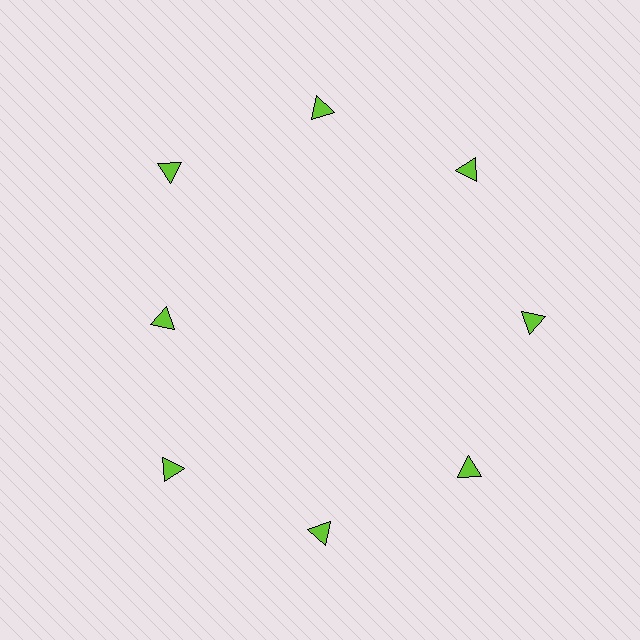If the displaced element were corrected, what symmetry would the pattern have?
It would have 8-fold rotational symmetry — the pattern would map onto itself every 45 degrees.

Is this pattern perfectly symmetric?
No. The 8 lime triangles are arranged in a ring, but one element near the 9 o'clock position is pulled inward toward the center, breaking the 8-fold rotational symmetry.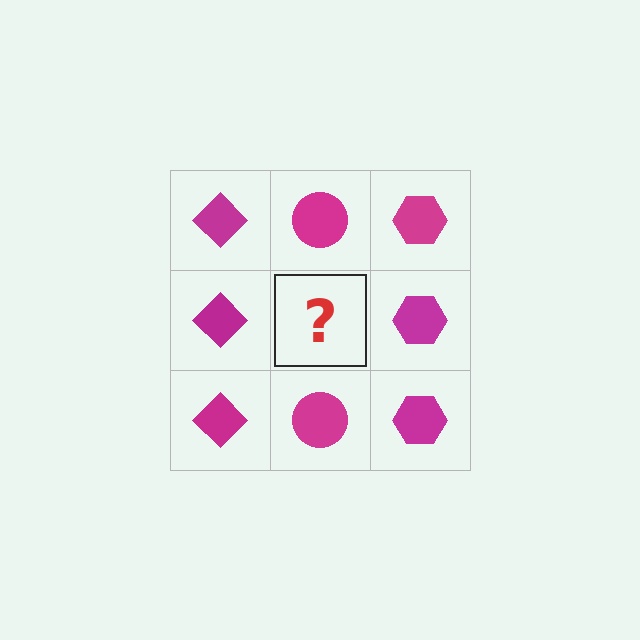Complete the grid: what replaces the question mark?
The question mark should be replaced with a magenta circle.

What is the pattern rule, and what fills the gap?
The rule is that each column has a consistent shape. The gap should be filled with a magenta circle.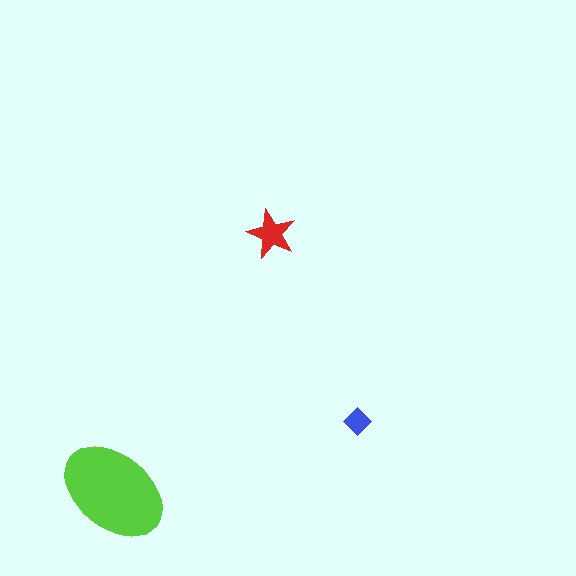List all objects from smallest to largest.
The blue diamond, the red star, the lime ellipse.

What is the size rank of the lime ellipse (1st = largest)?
1st.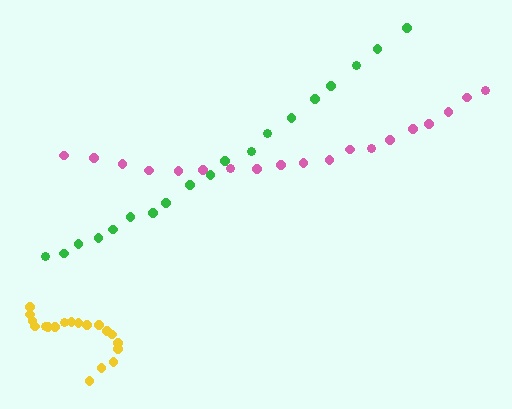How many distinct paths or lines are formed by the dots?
There are 3 distinct paths.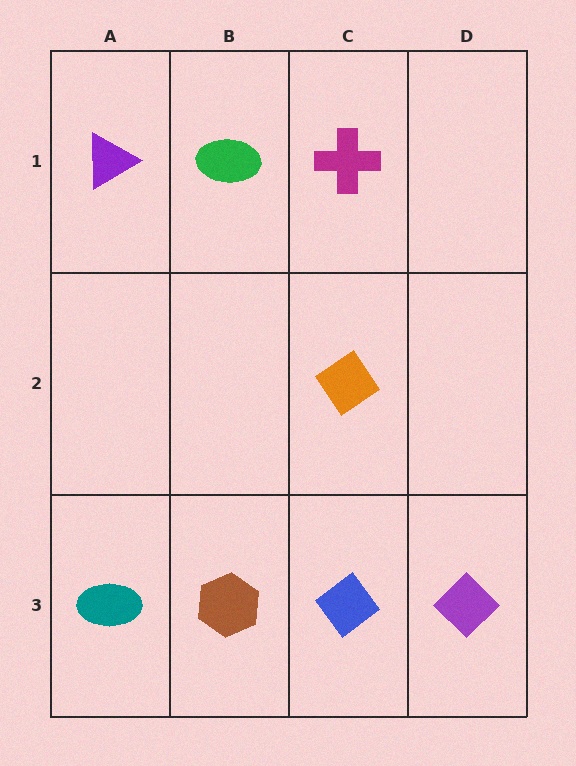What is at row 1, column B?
A green ellipse.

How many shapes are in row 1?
3 shapes.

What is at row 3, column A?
A teal ellipse.